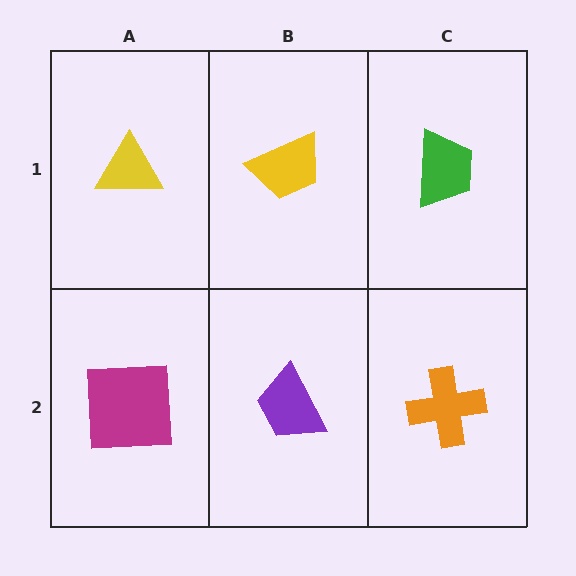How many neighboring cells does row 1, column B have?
3.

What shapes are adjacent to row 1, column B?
A purple trapezoid (row 2, column B), a yellow triangle (row 1, column A), a green trapezoid (row 1, column C).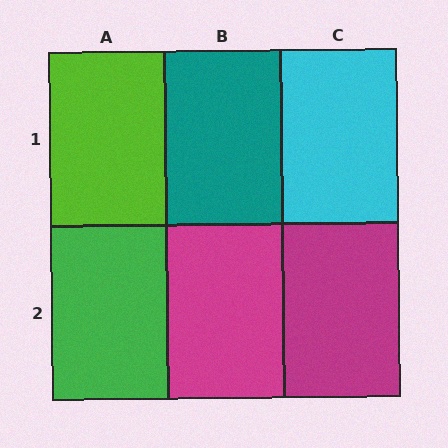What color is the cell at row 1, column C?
Cyan.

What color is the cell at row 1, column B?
Teal.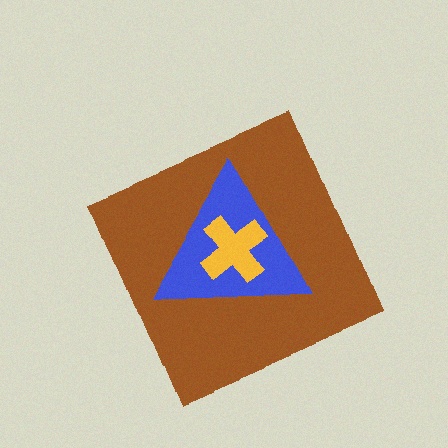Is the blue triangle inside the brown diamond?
Yes.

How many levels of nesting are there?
3.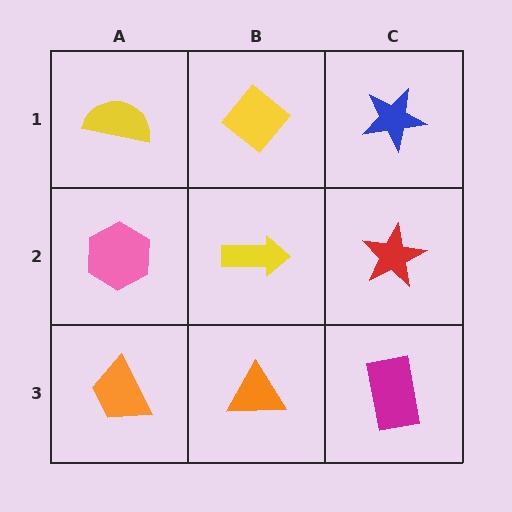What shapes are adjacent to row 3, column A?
A pink hexagon (row 2, column A), an orange triangle (row 3, column B).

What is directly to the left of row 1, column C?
A yellow diamond.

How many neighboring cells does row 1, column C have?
2.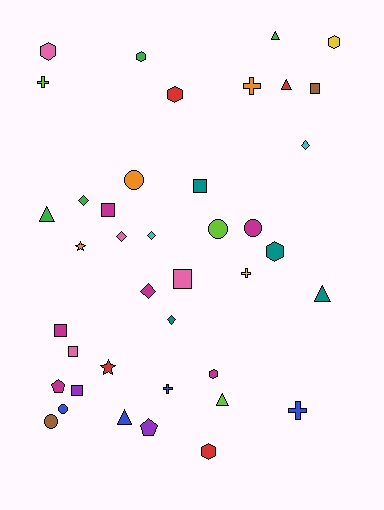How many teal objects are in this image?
There are 4 teal objects.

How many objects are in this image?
There are 40 objects.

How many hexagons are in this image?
There are 7 hexagons.